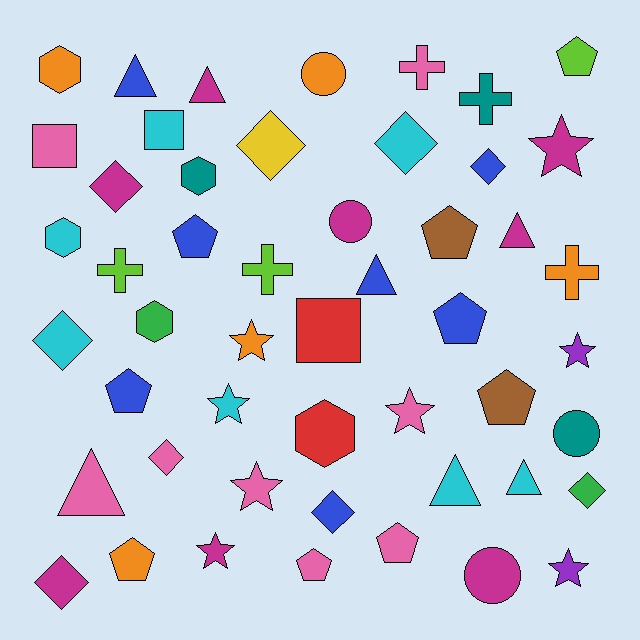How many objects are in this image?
There are 50 objects.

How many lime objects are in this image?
There are 3 lime objects.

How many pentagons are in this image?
There are 9 pentagons.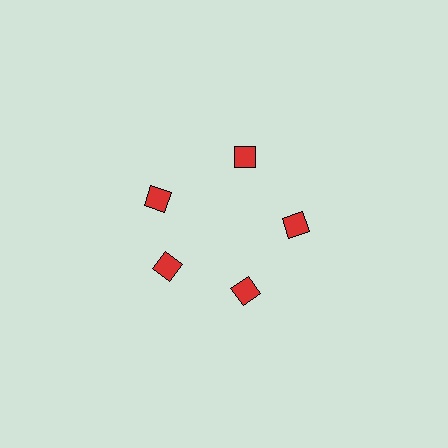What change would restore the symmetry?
The symmetry would be restored by rotating it back into even spacing with its neighbors so that all 5 diamonds sit at equal angles and equal distance from the center.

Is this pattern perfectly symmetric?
No. The 5 red diamonds are arranged in a ring, but one element near the 10 o'clock position is rotated out of alignment along the ring, breaking the 5-fold rotational symmetry.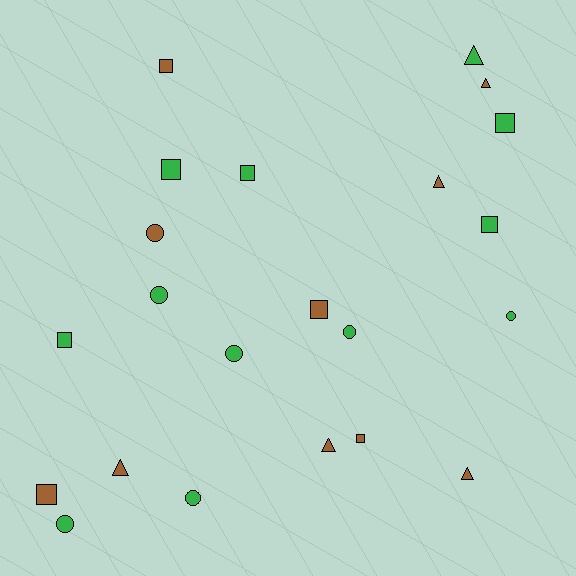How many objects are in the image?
There are 22 objects.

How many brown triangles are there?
There are 5 brown triangles.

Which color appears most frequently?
Green, with 12 objects.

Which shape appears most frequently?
Square, with 9 objects.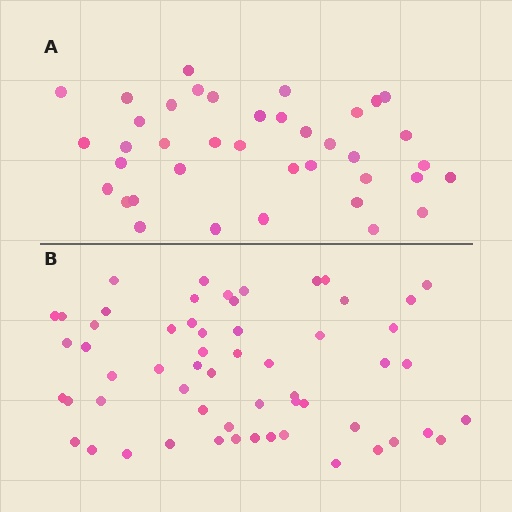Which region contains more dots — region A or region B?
Region B (the bottom region) has more dots.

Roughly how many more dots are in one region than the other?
Region B has approximately 20 more dots than region A.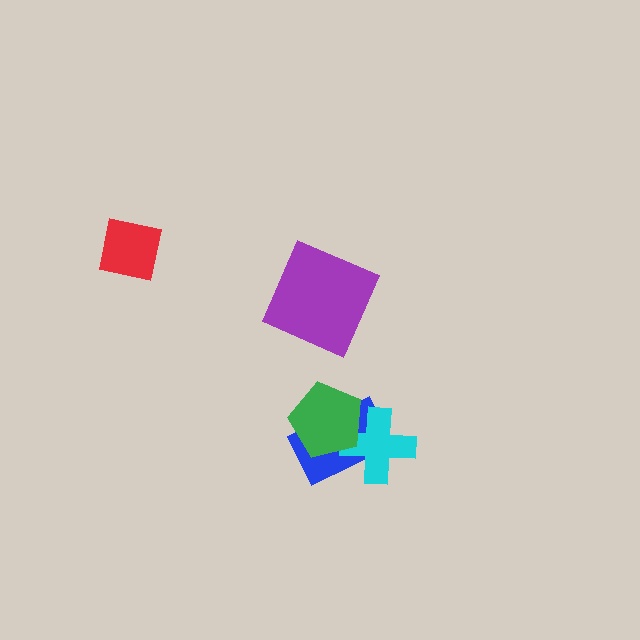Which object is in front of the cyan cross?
The green pentagon is in front of the cyan cross.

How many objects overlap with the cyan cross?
2 objects overlap with the cyan cross.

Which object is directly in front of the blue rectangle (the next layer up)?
The cyan cross is directly in front of the blue rectangle.